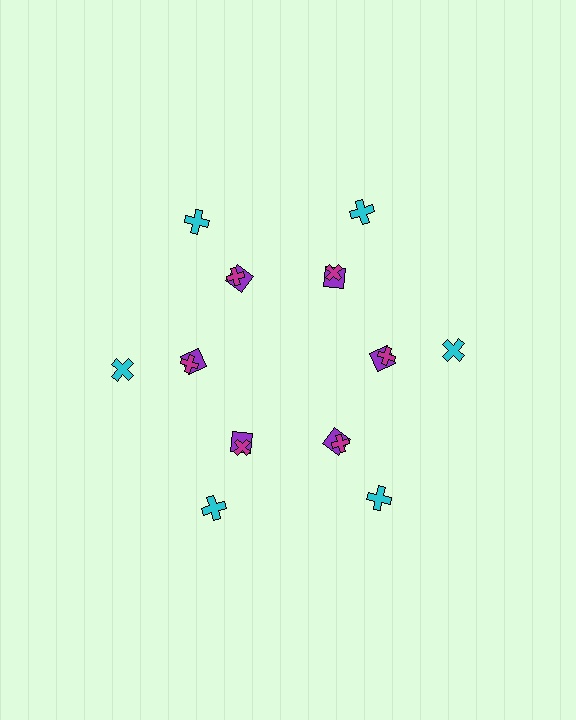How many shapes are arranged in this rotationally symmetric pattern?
There are 18 shapes, arranged in 6 groups of 3.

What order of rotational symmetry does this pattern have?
This pattern has 6-fold rotational symmetry.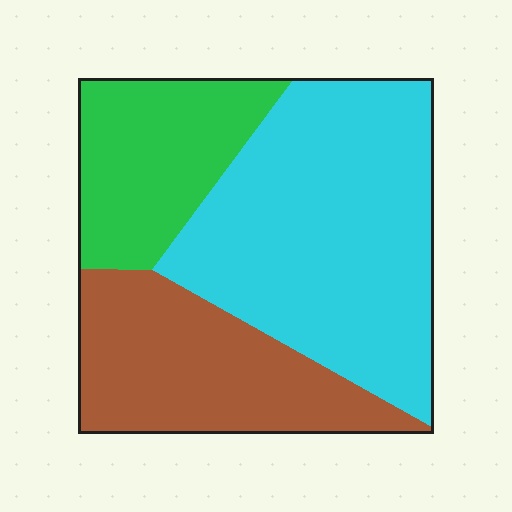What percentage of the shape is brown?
Brown takes up about one quarter (1/4) of the shape.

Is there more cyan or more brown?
Cyan.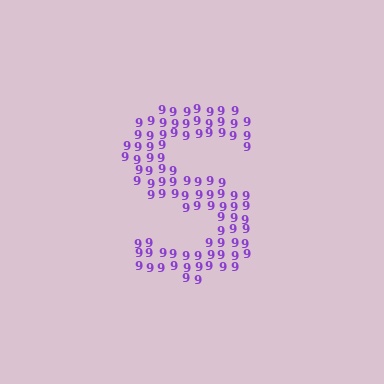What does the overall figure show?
The overall figure shows the letter S.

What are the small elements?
The small elements are digit 9's.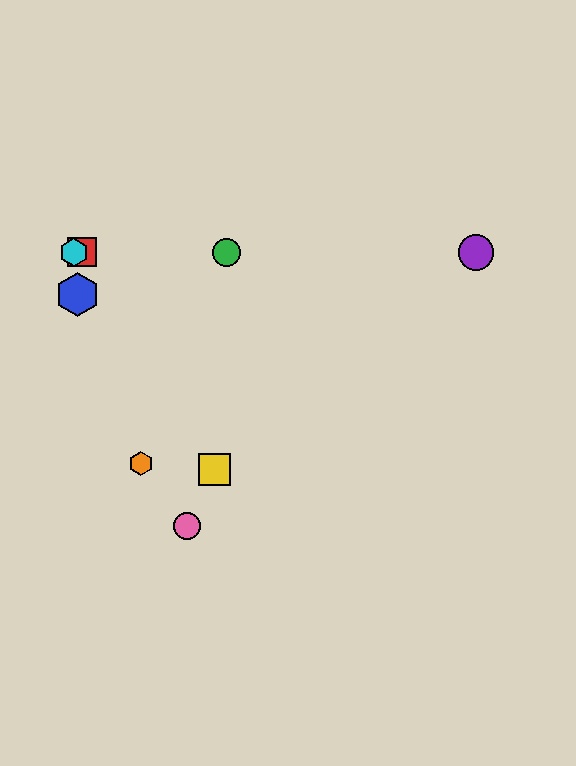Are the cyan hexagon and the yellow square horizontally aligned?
No, the cyan hexagon is at y≈252 and the yellow square is at y≈470.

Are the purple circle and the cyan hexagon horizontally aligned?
Yes, both are at y≈252.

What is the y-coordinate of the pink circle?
The pink circle is at y≈526.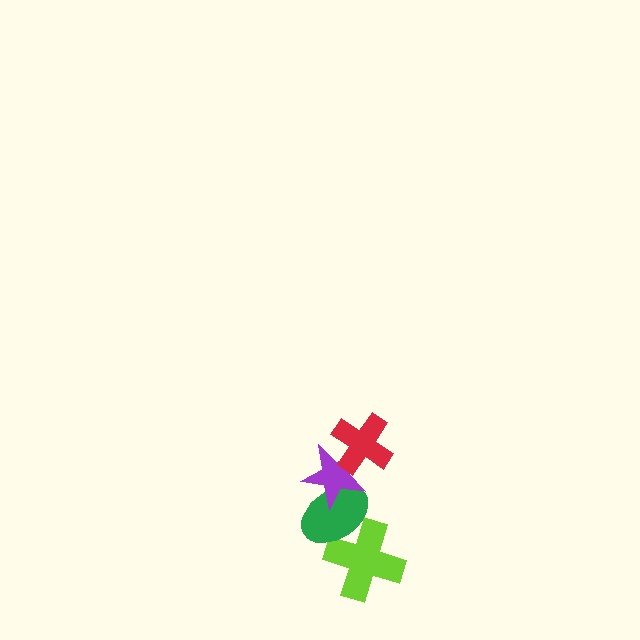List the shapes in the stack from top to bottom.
From top to bottom: the red cross, the purple star, the green ellipse, the lime cross.